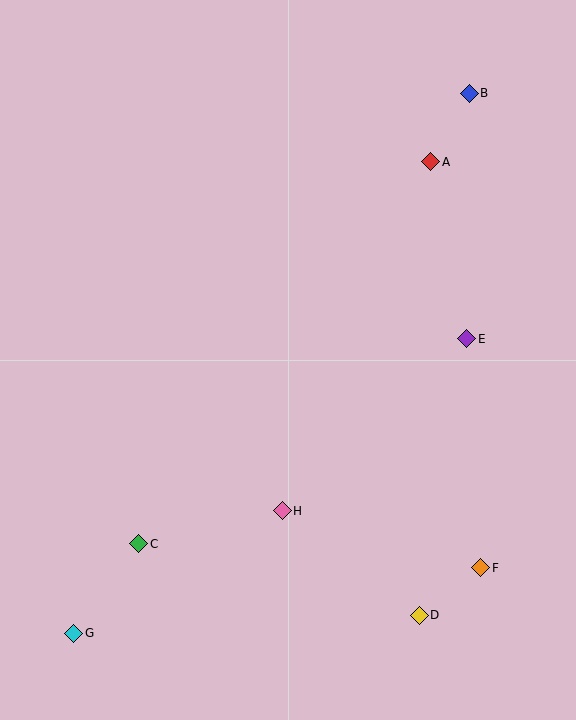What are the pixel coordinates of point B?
Point B is at (469, 93).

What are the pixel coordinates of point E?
Point E is at (467, 339).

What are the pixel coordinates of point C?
Point C is at (139, 544).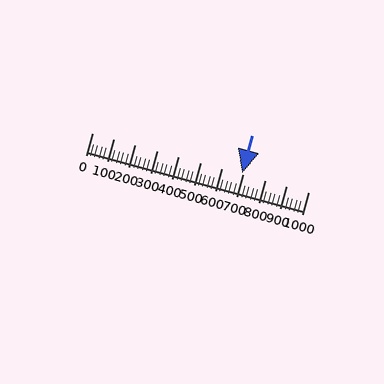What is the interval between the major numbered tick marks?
The major tick marks are spaced 100 units apart.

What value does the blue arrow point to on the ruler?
The blue arrow points to approximately 696.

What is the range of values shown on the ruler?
The ruler shows values from 0 to 1000.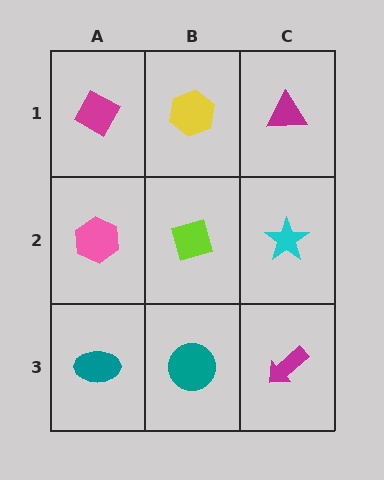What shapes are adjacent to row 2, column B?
A yellow hexagon (row 1, column B), a teal circle (row 3, column B), a pink hexagon (row 2, column A), a cyan star (row 2, column C).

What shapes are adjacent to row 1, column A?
A pink hexagon (row 2, column A), a yellow hexagon (row 1, column B).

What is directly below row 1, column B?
A lime square.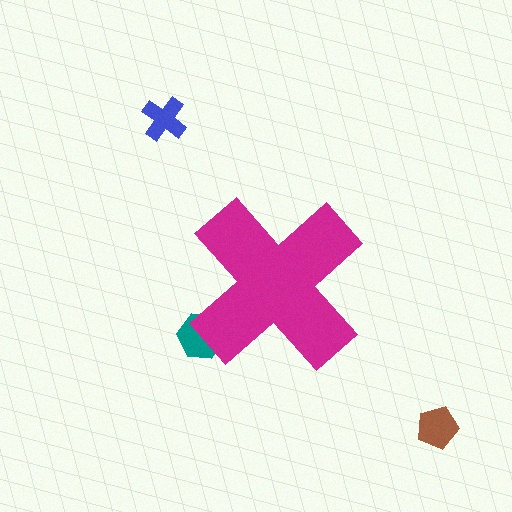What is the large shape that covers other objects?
A magenta cross.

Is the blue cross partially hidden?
No, the blue cross is fully visible.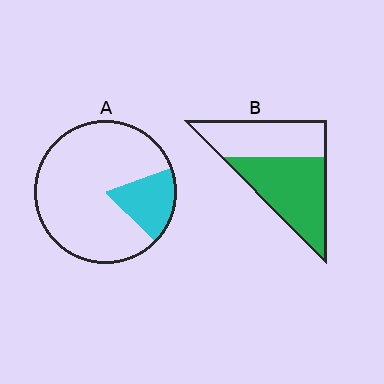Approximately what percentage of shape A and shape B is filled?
A is approximately 20% and B is approximately 55%.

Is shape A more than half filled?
No.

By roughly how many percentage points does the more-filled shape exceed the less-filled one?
By roughly 35 percentage points (B over A).